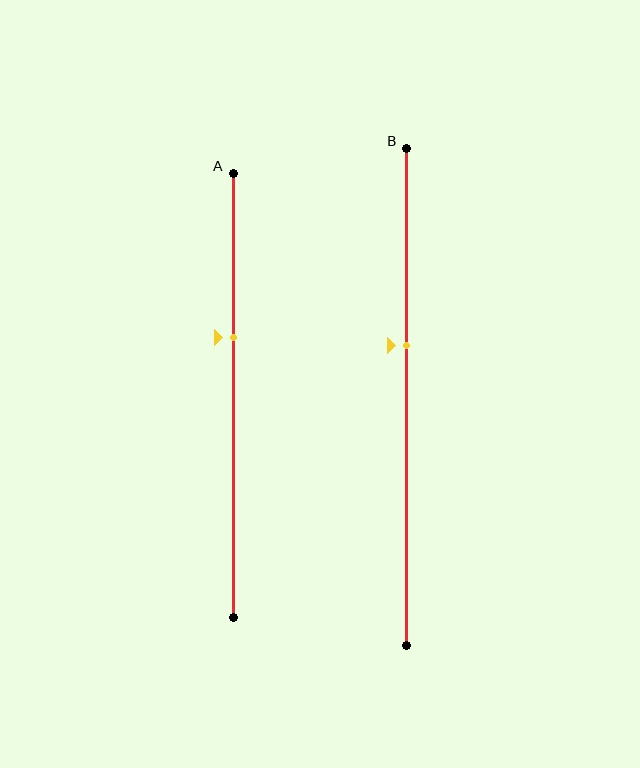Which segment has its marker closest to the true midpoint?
Segment B has its marker closest to the true midpoint.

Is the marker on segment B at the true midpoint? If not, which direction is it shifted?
No, the marker on segment B is shifted upward by about 10% of the segment length.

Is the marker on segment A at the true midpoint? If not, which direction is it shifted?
No, the marker on segment A is shifted upward by about 13% of the segment length.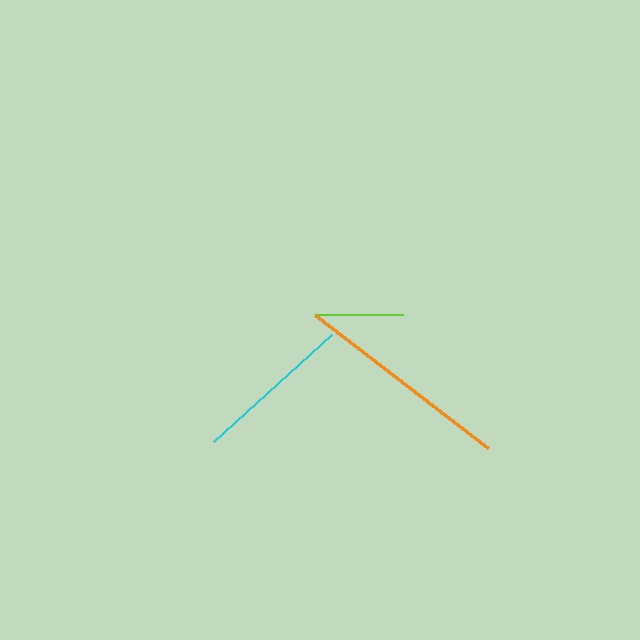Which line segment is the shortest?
The lime line is the shortest at approximately 88 pixels.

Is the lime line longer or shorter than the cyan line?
The cyan line is longer than the lime line.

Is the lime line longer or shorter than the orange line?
The orange line is longer than the lime line.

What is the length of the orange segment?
The orange segment is approximately 218 pixels long.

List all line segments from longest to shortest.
From longest to shortest: orange, cyan, lime.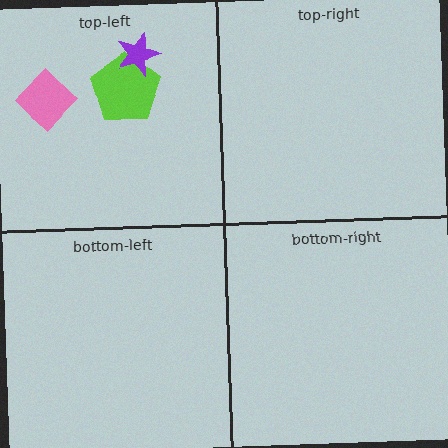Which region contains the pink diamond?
The top-left region.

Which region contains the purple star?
The top-left region.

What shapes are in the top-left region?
The pink diamond, the lime pentagon, the purple star.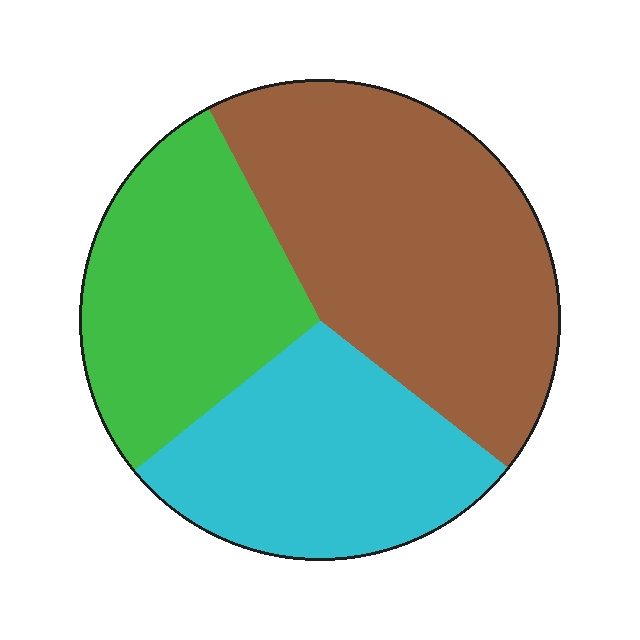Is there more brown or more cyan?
Brown.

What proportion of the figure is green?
Green covers roughly 30% of the figure.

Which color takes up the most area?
Brown, at roughly 45%.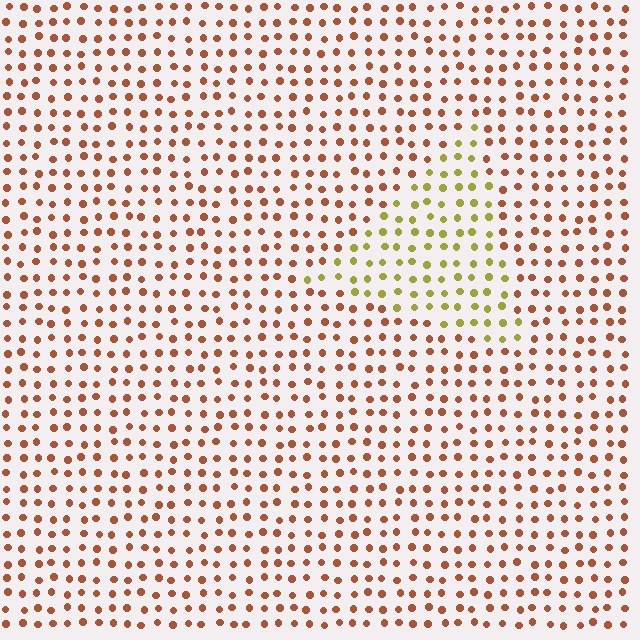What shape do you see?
I see a triangle.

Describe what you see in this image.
The image is filled with small brown elements in a uniform arrangement. A triangle-shaped region is visible where the elements are tinted to a slightly different hue, forming a subtle color boundary.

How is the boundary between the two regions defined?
The boundary is defined purely by a slight shift in hue (about 50 degrees). Spacing, size, and orientation are identical on both sides.